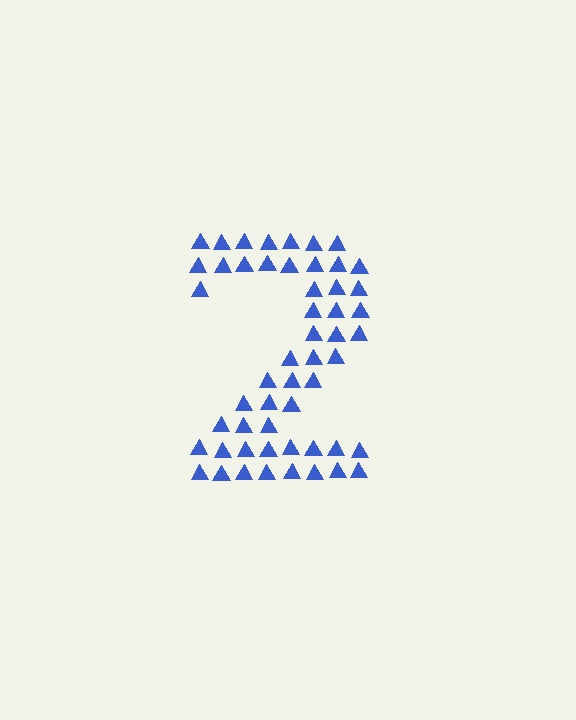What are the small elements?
The small elements are triangles.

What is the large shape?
The large shape is the digit 2.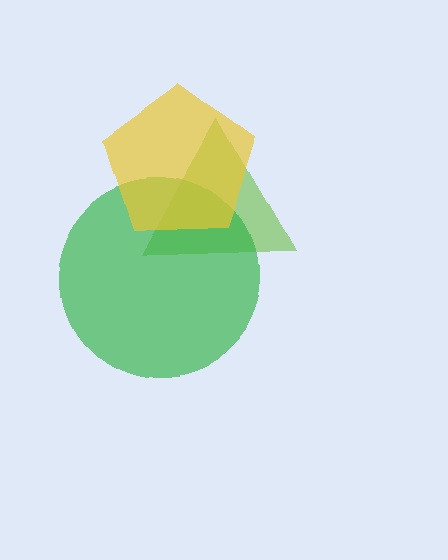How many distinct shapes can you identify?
There are 3 distinct shapes: a lime triangle, a green circle, a yellow pentagon.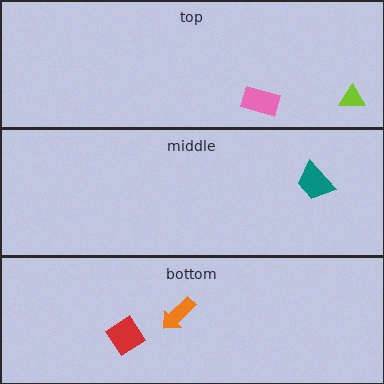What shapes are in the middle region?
The teal trapezoid.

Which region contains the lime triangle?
The top region.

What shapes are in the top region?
The pink rectangle, the lime triangle.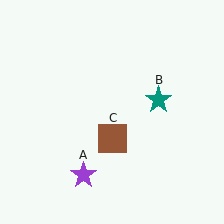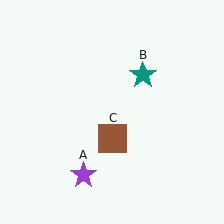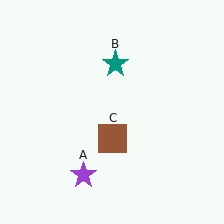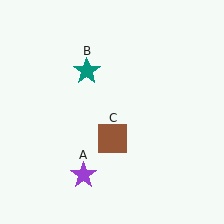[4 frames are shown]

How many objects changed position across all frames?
1 object changed position: teal star (object B).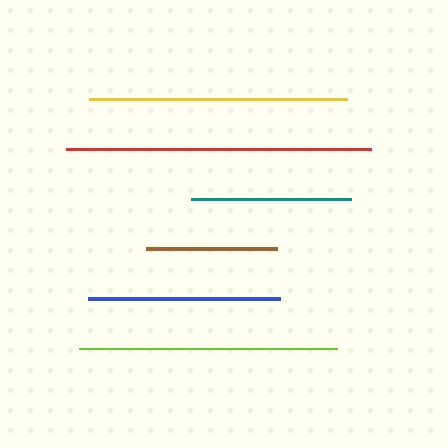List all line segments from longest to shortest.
From longest to shortest: red, lime, yellow, blue, teal, brown.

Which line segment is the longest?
The red line is the longest at approximately 305 pixels.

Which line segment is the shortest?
The brown line is the shortest at approximately 131 pixels.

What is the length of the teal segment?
The teal segment is approximately 160 pixels long.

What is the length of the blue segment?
The blue segment is approximately 192 pixels long.